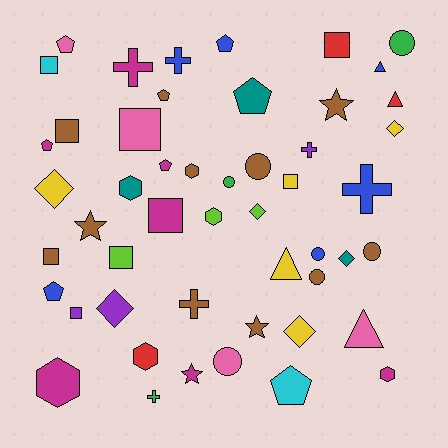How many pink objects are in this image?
There are 4 pink objects.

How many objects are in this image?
There are 50 objects.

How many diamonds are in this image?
There are 6 diamonds.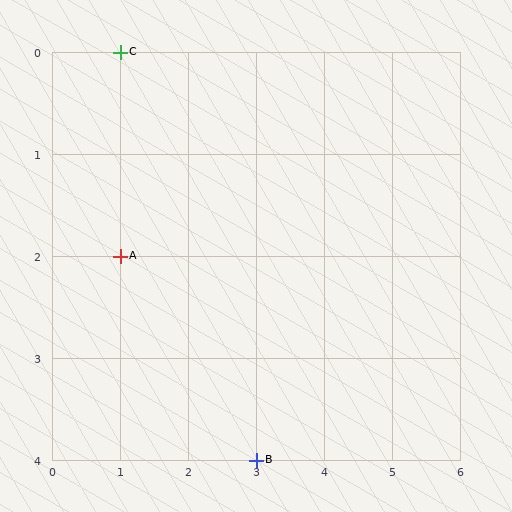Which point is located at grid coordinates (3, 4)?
Point B is at (3, 4).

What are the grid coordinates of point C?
Point C is at grid coordinates (1, 0).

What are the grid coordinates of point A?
Point A is at grid coordinates (1, 2).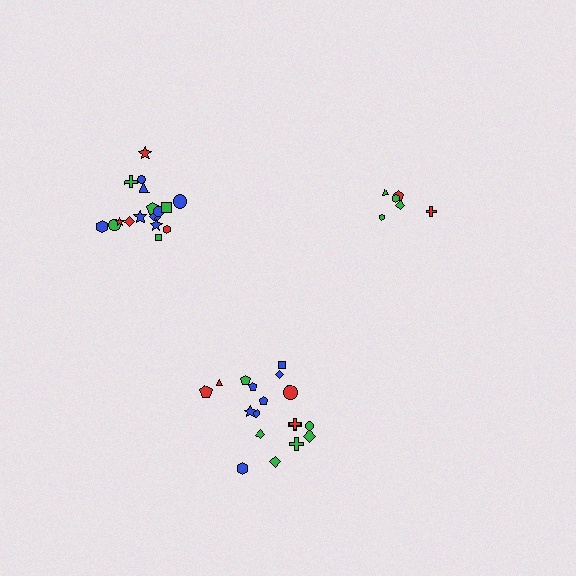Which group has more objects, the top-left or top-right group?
The top-left group.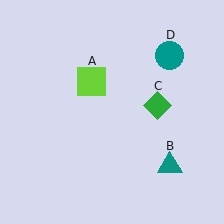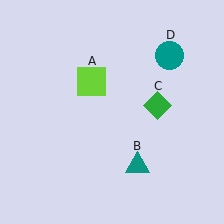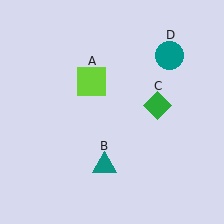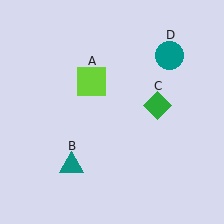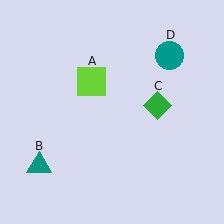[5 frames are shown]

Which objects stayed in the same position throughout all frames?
Lime square (object A) and green diamond (object C) and teal circle (object D) remained stationary.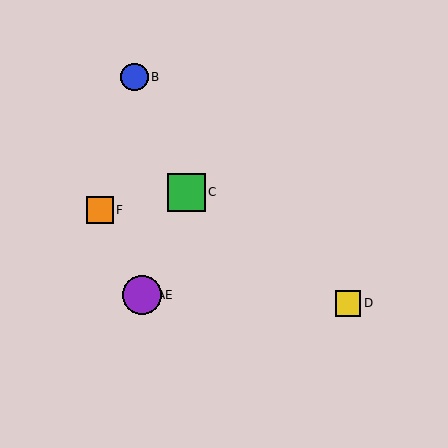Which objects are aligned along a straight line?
Objects A, C, E are aligned along a straight line.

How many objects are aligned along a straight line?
3 objects (A, C, E) are aligned along a straight line.